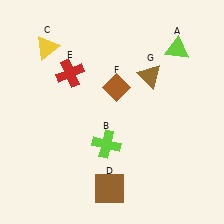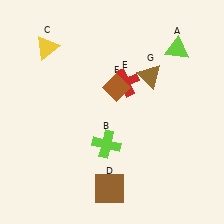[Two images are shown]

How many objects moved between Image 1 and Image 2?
1 object moved between the two images.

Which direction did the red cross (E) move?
The red cross (E) moved right.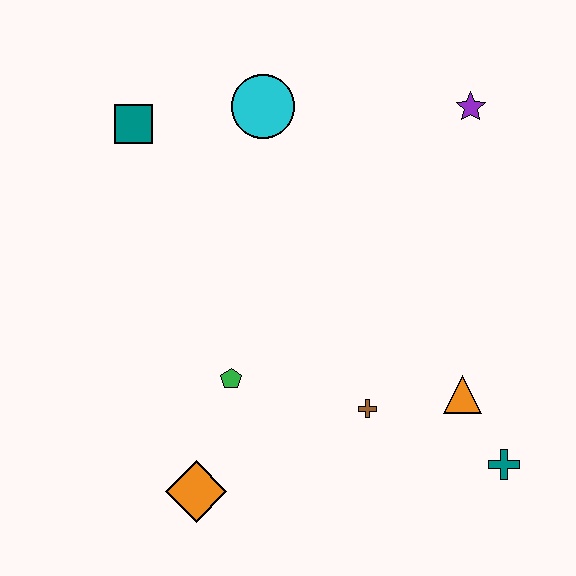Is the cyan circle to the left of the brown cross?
Yes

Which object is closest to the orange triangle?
The teal cross is closest to the orange triangle.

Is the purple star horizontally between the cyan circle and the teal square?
No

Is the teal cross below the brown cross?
Yes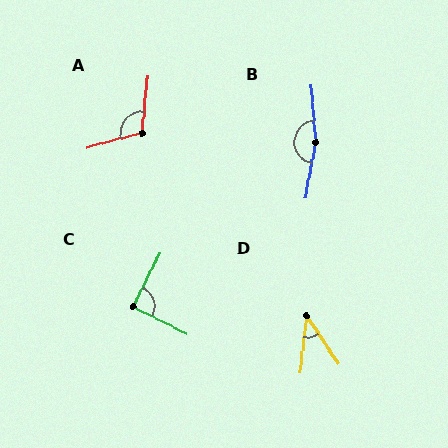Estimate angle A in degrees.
Approximately 110 degrees.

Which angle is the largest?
B, at approximately 165 degrees.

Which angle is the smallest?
D, at approximately 40 degrees.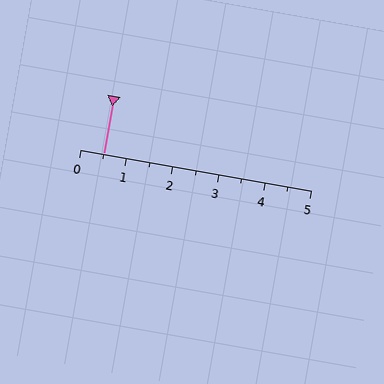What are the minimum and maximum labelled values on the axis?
The axis runs from 0 to 5.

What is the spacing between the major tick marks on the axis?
The major ticks are spaced 1 apart.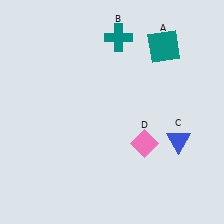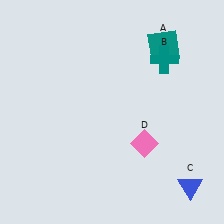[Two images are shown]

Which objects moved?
The objects that moved are: the teal cross (B), the blue triangle (C).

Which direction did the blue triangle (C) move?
The blue triangle (C) moved down.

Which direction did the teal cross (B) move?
The teal cross (B) moved right.